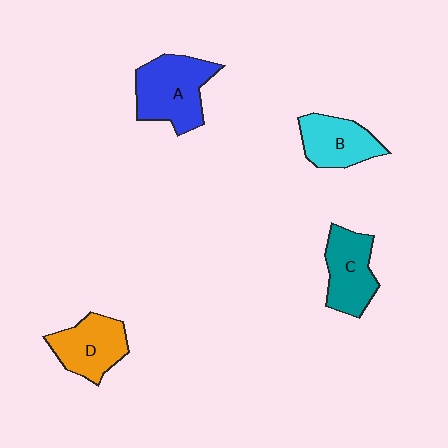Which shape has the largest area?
Shape A (blue).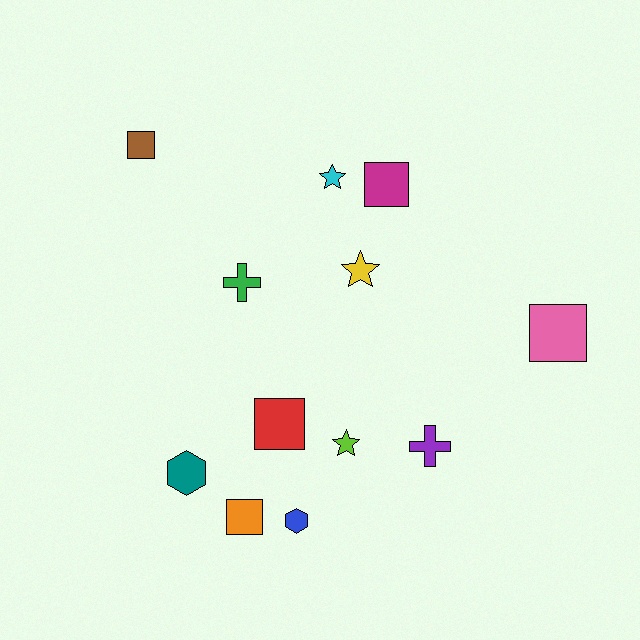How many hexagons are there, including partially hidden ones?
There are 2 hexagons.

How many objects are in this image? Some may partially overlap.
There are 12 objects.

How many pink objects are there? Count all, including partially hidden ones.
There is 1 pink object.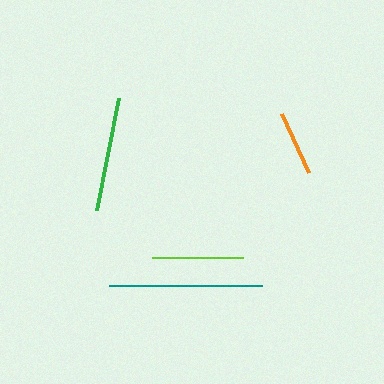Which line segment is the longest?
The teal line is the longest at approximately 154 pixels.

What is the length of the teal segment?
The teal segment is approximately 154 pixels long.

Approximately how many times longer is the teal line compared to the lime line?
The teal line is approximately 1.7 times the length of the lime line.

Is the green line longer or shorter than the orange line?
The green line is longer than the orange line.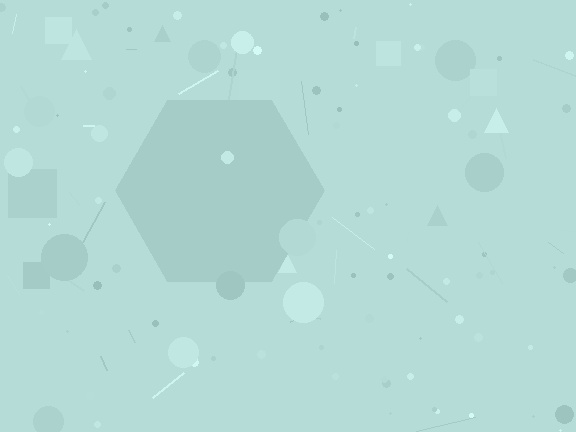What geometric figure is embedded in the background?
A hexagon is embedded in the background.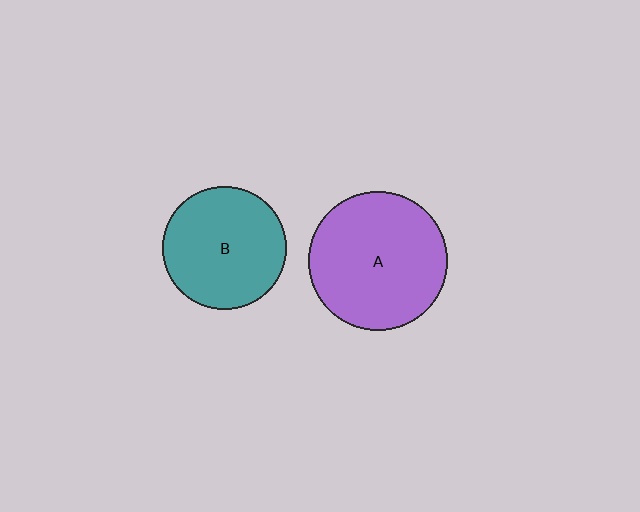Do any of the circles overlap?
No, none of the circles overlap.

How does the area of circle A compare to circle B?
Approximately 1.3 times.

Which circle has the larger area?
Circle A (purple).